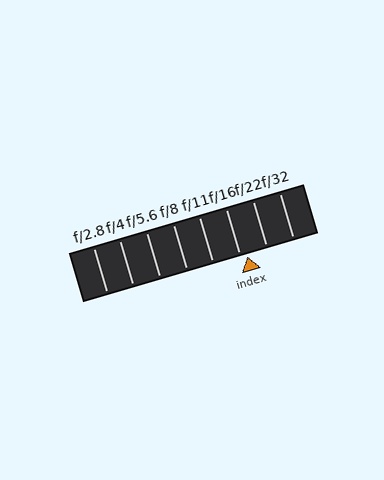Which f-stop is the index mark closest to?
The index mark is closest to f/16.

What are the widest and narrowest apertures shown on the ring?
The widest aperture shown is f/2.8 and the narrowest is f/32.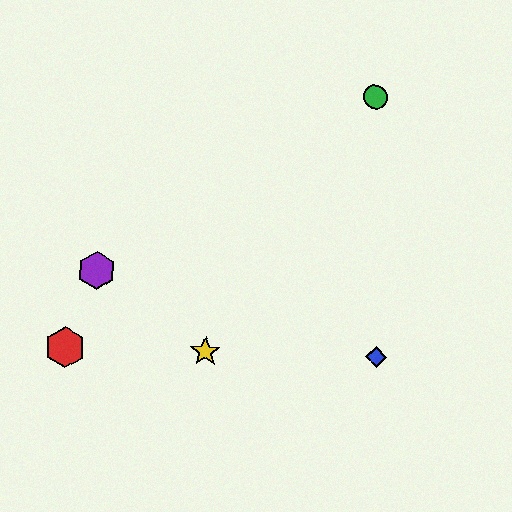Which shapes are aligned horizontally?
The red hexagon, the blue diamond, the yellow star are aligned horizontally.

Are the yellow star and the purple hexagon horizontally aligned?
No, the yellow star is at y≈352 and the purple hexagon is at y≈271.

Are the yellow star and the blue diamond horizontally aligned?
Yes, both are at y≈352.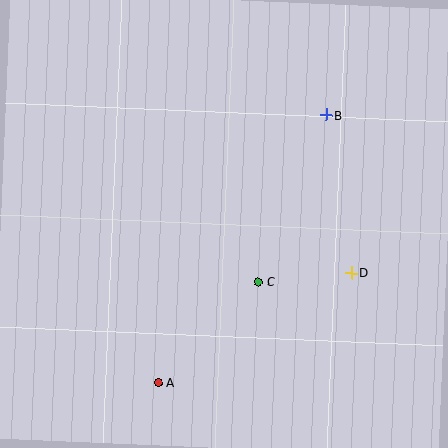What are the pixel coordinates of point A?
Point A is at (159, 383).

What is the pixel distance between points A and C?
The distance between A and C is 142 pixels.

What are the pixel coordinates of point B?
Point B is at (326, 115).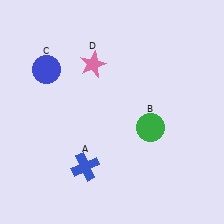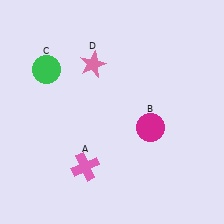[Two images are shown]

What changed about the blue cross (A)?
In Image 1, A is blue. In Image 2, it changed to pink.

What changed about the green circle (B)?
In Image 1, B is green. In Image 2, it changed to magenta.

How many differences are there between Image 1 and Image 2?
There are 3 differences between the two images.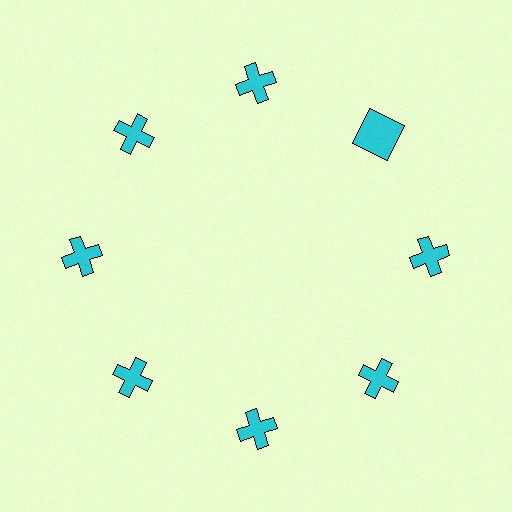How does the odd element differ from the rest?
It has a different shape: square instead of cross.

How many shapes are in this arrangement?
There are 8 shapes arranged in a ring pattern.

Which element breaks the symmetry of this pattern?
The cyan square at roughly the 2 o'clock position breaks the symmetry. All other shapes are cyan crosses.